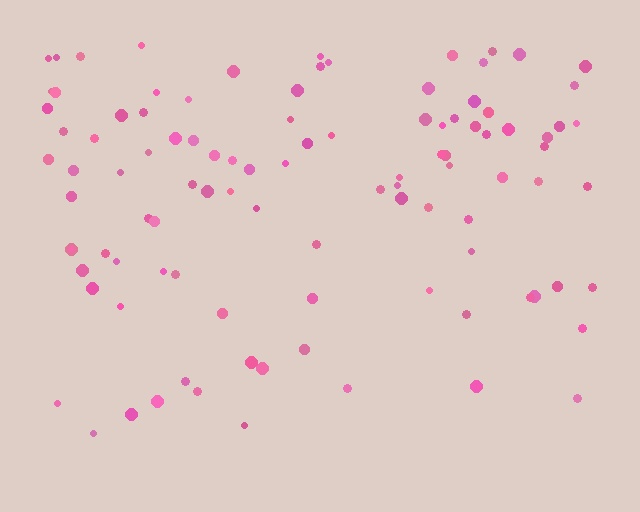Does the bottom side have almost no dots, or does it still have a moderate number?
Still a moderate number, just noticeably fewer than the top.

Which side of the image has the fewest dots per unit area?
The bottom.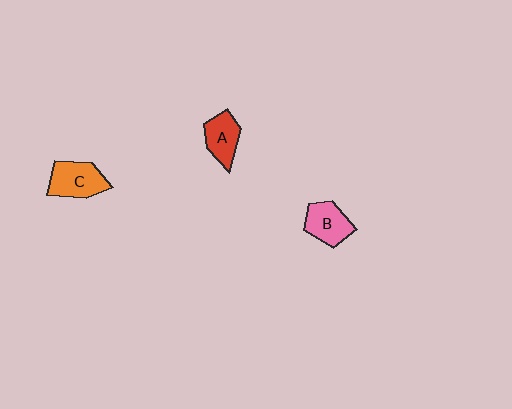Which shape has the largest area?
Shape C (orange).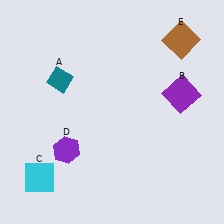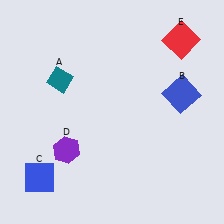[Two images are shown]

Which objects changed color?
B changed from purple to blue. C changed from cyan to blue. E changed from brown to red.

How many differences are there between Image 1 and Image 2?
There are 3 differences between the two images.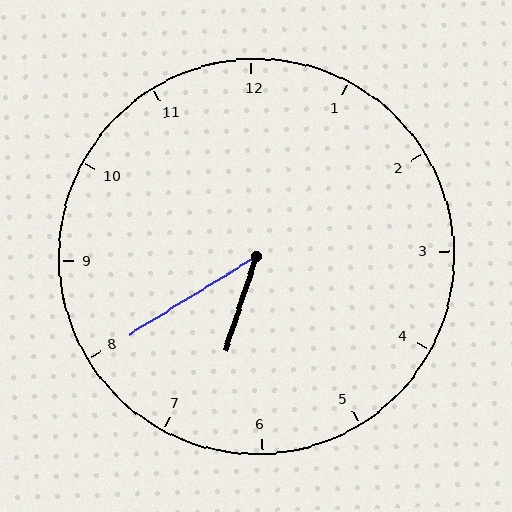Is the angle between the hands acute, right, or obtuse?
It is acute.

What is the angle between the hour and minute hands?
Approximately 40 degrees.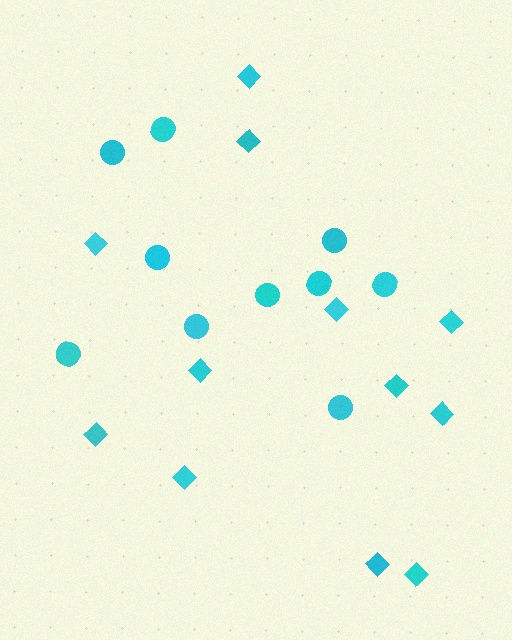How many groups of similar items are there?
There are 2 groups: one group of circles (10) and one group of diamonds (12).